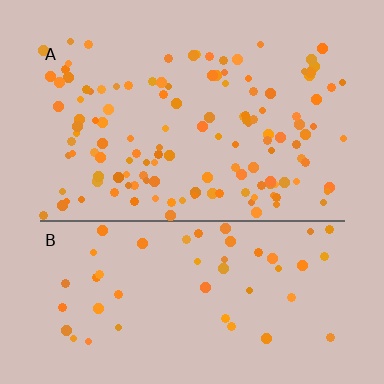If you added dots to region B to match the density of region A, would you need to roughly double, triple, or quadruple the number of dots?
Approximately triple.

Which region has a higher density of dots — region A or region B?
A (the top).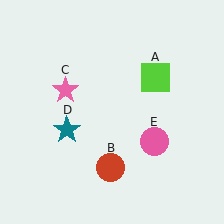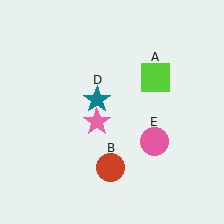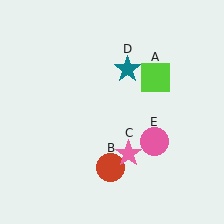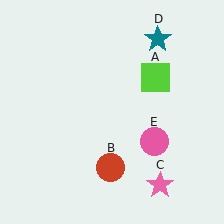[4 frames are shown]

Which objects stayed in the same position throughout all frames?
Lime square (object A) and red circle (object B) and pink circle (object E) remained stationary.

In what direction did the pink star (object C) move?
The pink star (object C) moved down and to the right.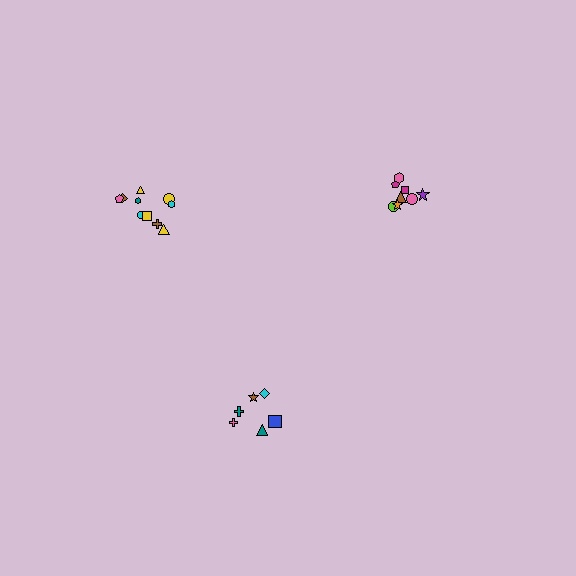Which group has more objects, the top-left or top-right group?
The top-left group.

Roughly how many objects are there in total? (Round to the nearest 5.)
Roughly 25 objects in total.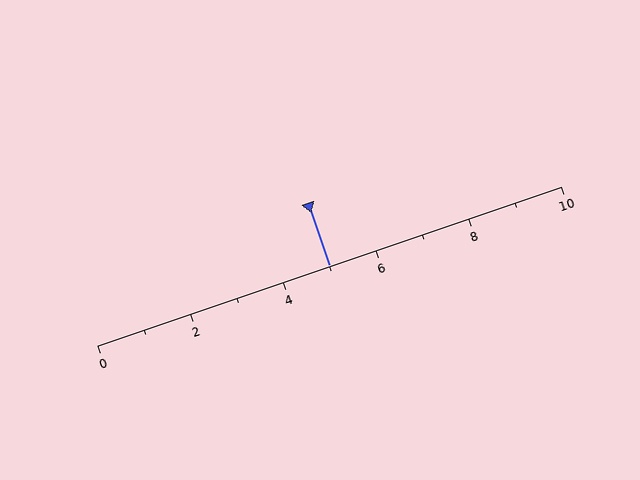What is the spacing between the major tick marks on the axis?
The major ticks are spaced 2 apart.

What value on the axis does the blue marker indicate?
The marker indicates approximately 5.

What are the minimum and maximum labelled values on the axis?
The axis runs from 0 to 10.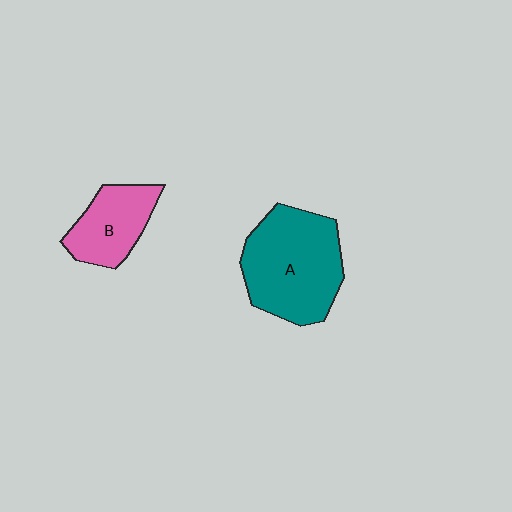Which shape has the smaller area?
Shape B (pink).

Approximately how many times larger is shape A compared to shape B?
Approximately 1.8 times.